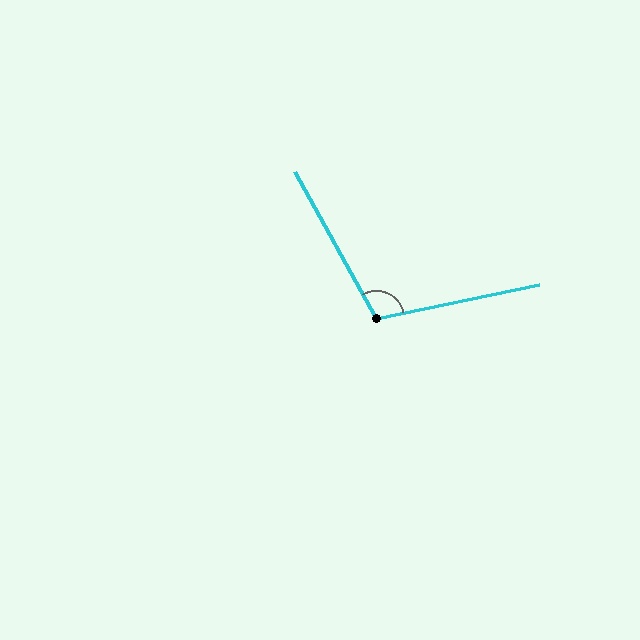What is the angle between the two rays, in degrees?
Approximately 107 degrees.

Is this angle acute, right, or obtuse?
It is obtuse.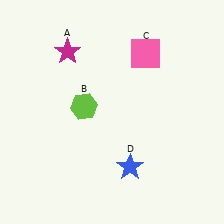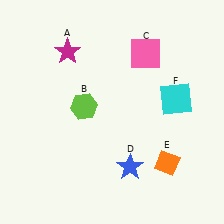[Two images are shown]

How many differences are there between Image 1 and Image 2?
There are 2 differences between the two images.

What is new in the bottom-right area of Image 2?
An orange diamond (E) was added in the bottom-right area of Image 2.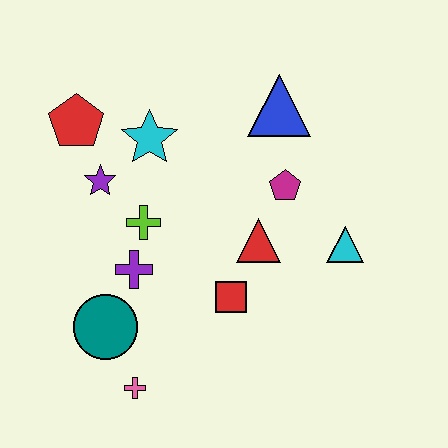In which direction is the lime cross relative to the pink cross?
The lime cross is above the pink cross.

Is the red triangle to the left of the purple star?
No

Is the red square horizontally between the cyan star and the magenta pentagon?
Yes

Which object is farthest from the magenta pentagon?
The pink cross is farthest from the magenta pentagon.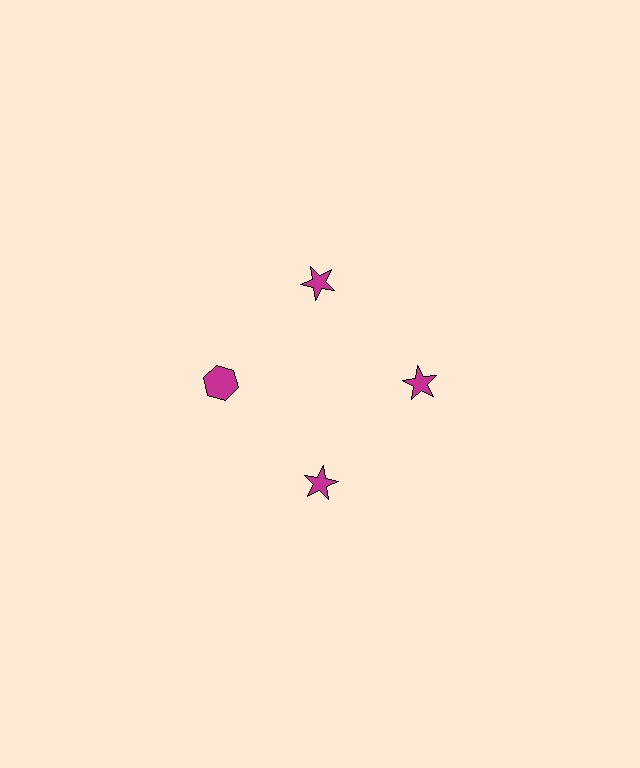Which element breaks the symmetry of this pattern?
The magenta hexagon at roughly the 9 o'clock position breaks the symmetry. All other shapes are magenta stars.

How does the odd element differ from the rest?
It has a different shape: hexagon instead of star.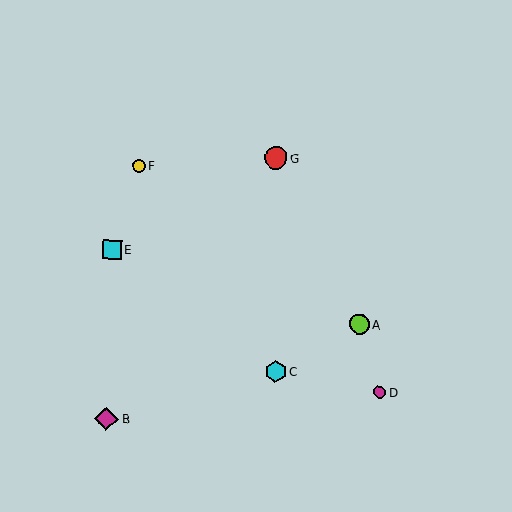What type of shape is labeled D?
Shape D is a magenta circle.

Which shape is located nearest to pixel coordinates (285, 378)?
The cyan hexagon (labeled C) at (276, 371) is nearest to that location.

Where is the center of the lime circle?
The center of the lime circle is at (359, 324).